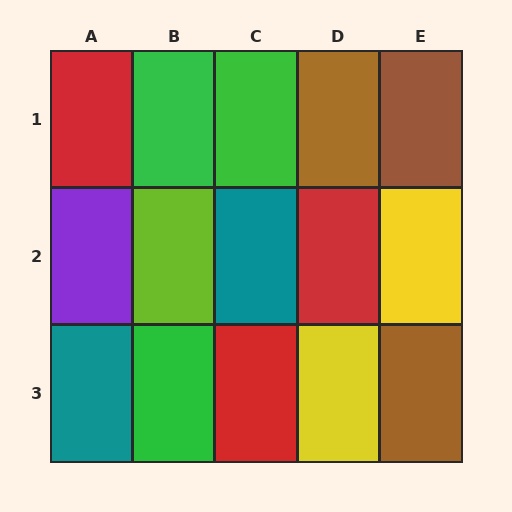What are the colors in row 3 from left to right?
Teal, green, red, yellow, brown.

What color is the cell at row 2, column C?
Teal.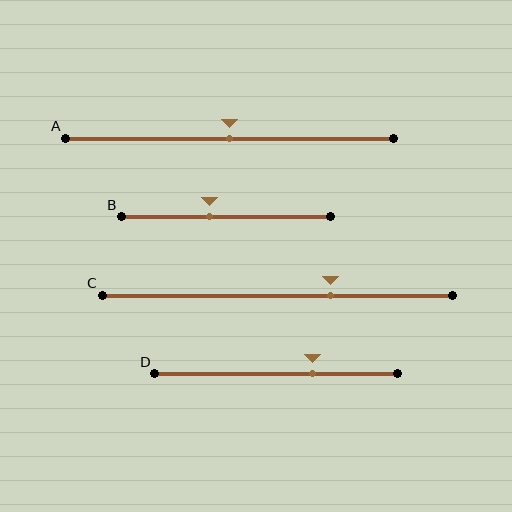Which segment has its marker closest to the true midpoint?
Segment A has its marker closest to the true midpoint.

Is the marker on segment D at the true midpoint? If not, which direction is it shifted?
No, the marker on segment D is shifted to the right by about 15% of the segment length.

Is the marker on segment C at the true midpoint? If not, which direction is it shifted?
No, the marker on segment C is shifted to the right by about 15% of the segment length.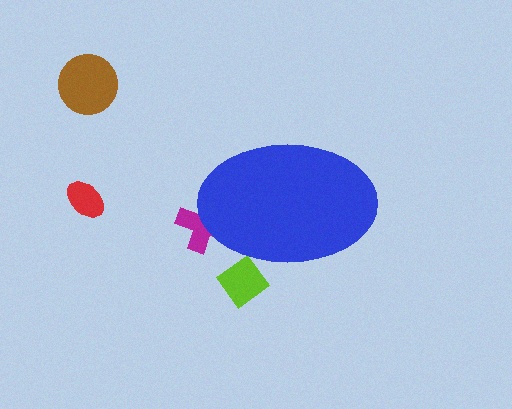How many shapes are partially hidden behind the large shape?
2 shapes are partially hidden.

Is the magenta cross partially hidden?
Yes, the magenta cross is partially hidden behind the blue ellipse.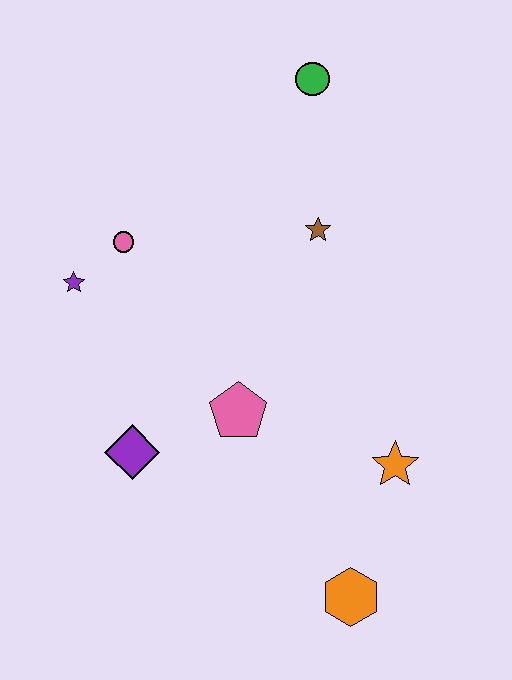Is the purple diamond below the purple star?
Yes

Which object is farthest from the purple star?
The orange hexagon is farthest from the purple star.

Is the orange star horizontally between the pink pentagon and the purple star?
No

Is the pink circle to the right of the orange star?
No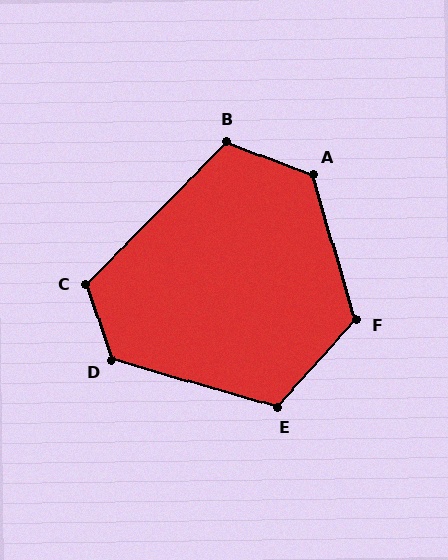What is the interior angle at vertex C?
Approximately 117 degrees (obtuse).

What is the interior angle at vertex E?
Approximately 116 degrees (obtuse).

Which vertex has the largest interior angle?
A, at approximately 127 degrees.